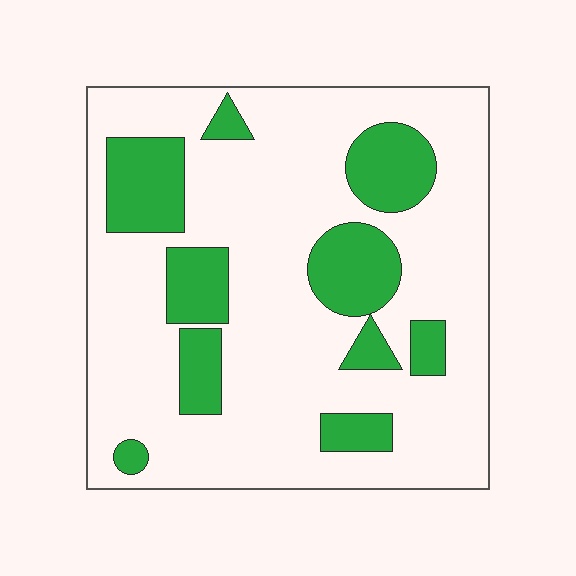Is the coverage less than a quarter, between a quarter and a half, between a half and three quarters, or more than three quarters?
Less than a quarter.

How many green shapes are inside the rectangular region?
10.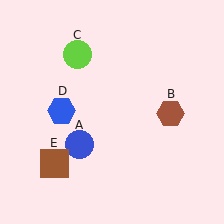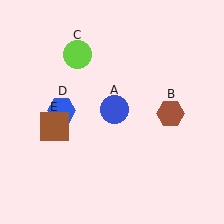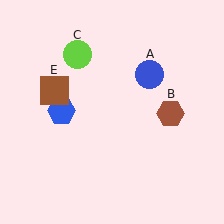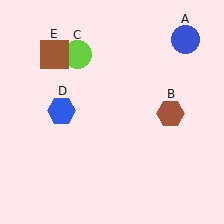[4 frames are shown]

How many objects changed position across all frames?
2 objects changed position: blue circle (object A), brown square (object E).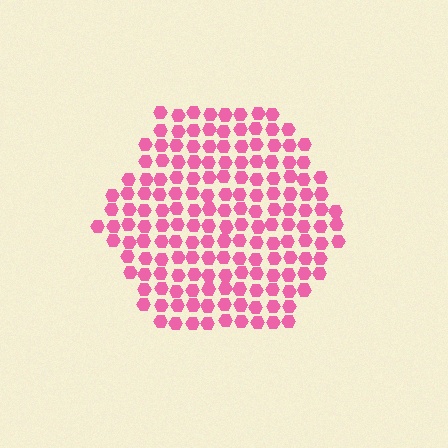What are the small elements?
The small elements are hexagons.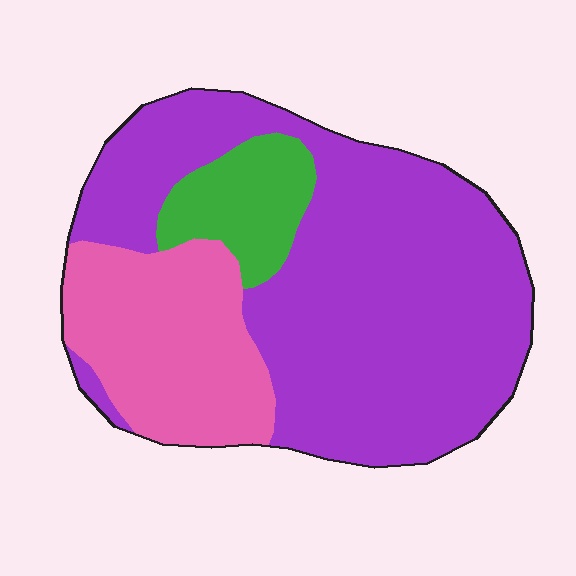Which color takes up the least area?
Green, at roughly 10%.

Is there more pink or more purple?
Purple.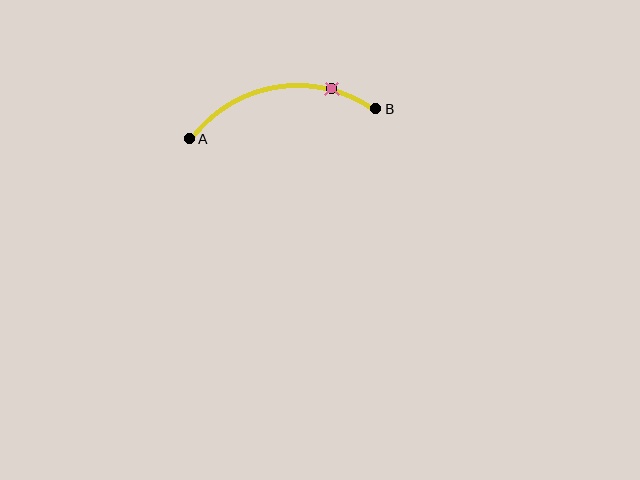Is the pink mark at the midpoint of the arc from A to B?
No. The pink mark lies on the arc but is closer to endpoint B. The arc midpoint would be at the point on the curve equidistant along the arc from both A and B.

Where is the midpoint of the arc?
The arc midpoint is the point on the curve farthest from the straight line joining A and B. It sits above that line.